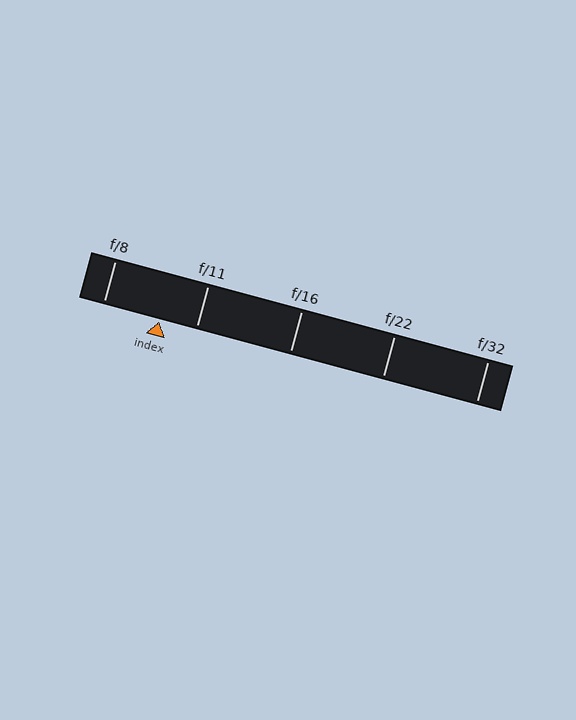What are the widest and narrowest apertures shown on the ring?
The widest aperture shown is f/8 and the narrowest is f/32.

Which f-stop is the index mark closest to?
The index mark is closest to f/11.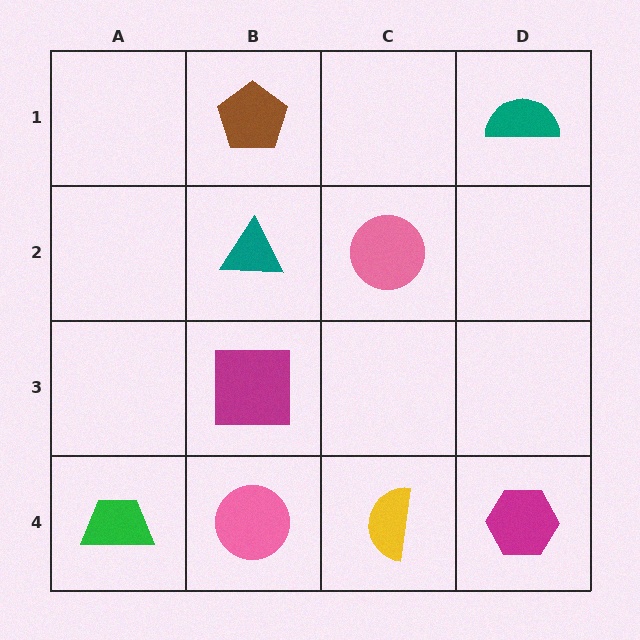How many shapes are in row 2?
2 shapes.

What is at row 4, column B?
A pink circle.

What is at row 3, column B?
A magenta square.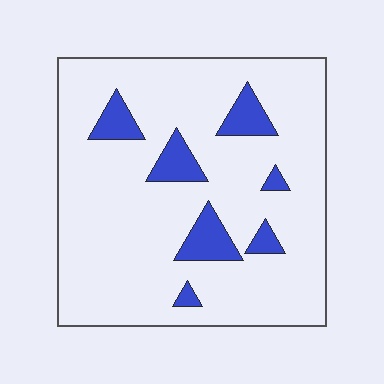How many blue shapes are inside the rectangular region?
7.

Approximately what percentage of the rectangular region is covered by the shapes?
Approximately 10%.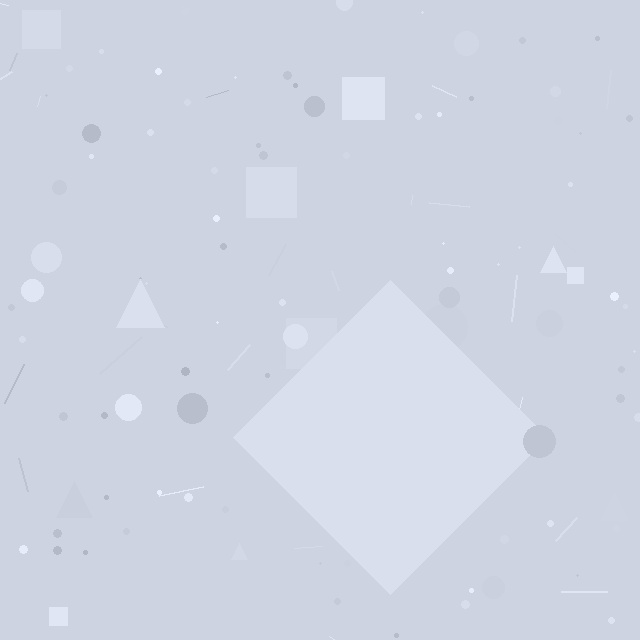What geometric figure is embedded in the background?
A diamond is embedded in the background.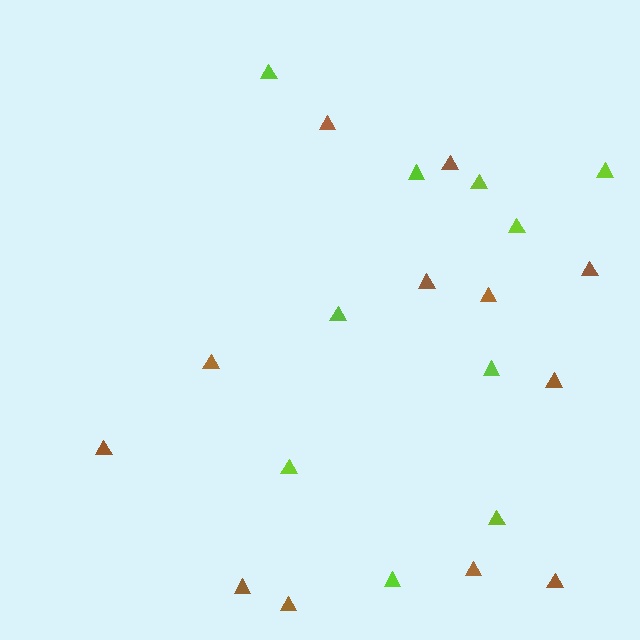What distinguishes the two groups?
There are 2 groups: one group of lime triangles (10) and one group of brown triangles (12).